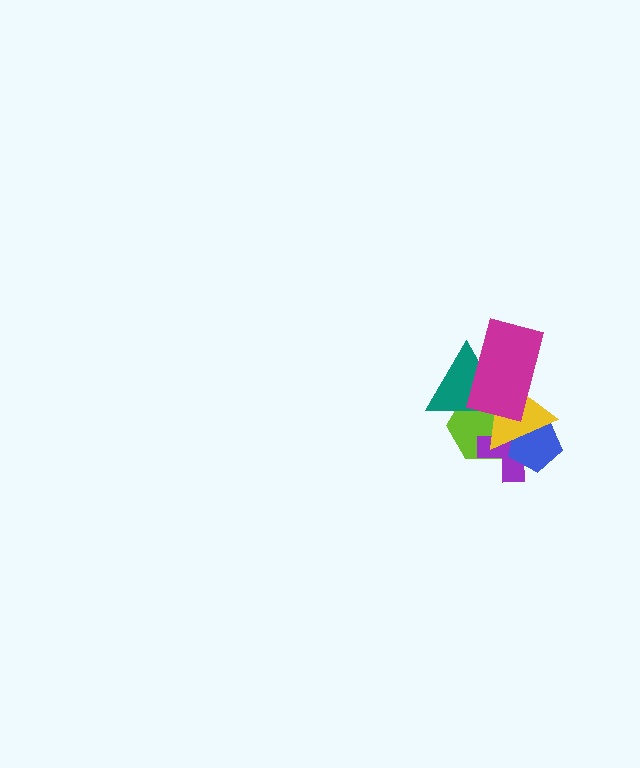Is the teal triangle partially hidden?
Yes, it is partially covered by another shape.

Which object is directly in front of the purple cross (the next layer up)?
The blue pentagon is directly in front of the purple cross.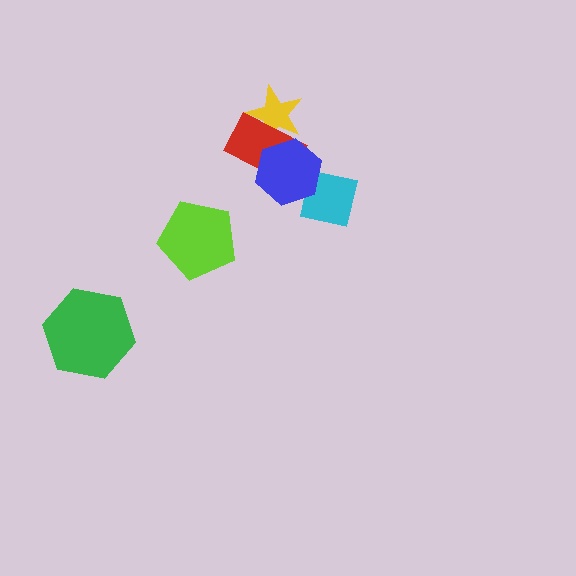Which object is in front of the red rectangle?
The blue hexagon is in front of the red rectangle.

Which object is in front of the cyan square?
The blue hexagon is in front of the cyan square.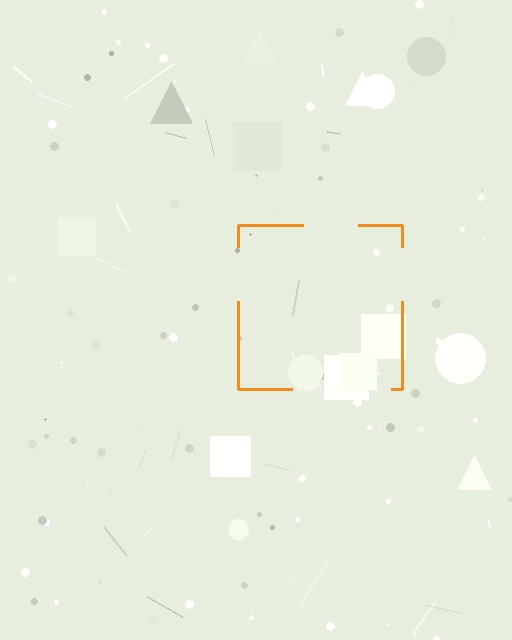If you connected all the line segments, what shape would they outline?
They would outline a square.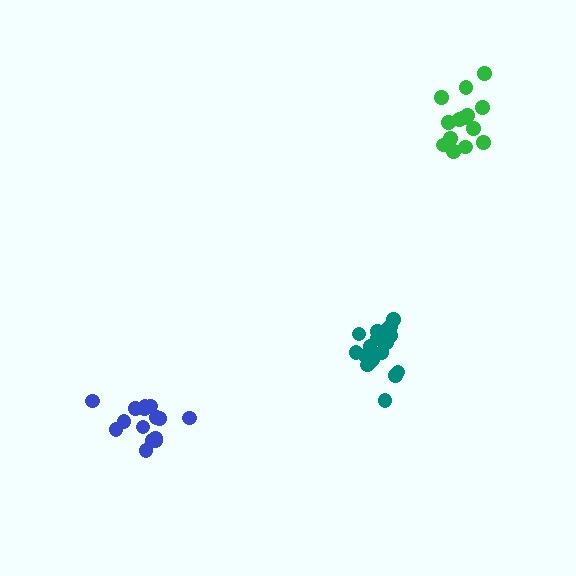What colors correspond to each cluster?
The clusters are colored: green, blue, teal.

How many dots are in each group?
Group 1: 14 dots, Group 2: 15 dots, Group 3: 20 dots (49 total).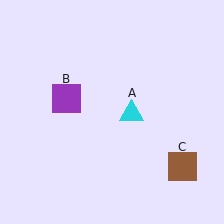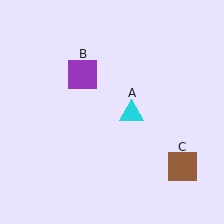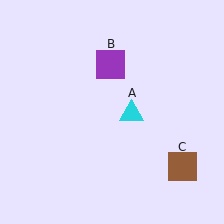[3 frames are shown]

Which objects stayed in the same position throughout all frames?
Cyan triangle (object A) and brown square (object C) remained stationary.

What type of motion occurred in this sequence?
The purple square (object B) rotated clockwise around the center of the scene.